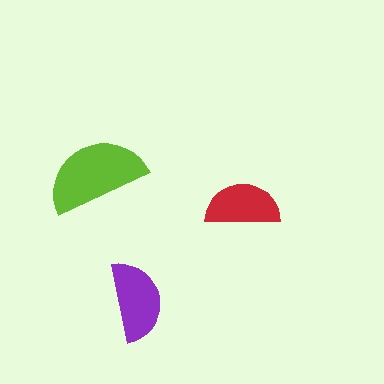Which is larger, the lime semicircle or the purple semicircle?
The lime one.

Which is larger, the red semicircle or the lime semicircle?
The lime one.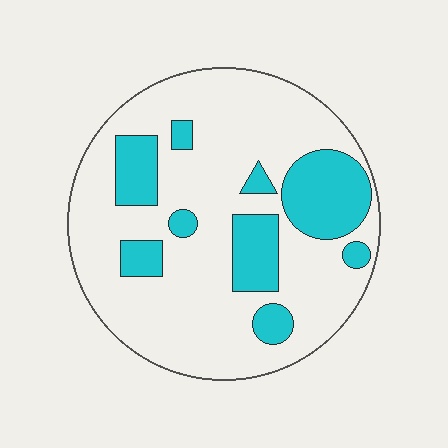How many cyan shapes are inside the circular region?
9.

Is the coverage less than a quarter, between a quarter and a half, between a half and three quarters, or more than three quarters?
Less than a quarter.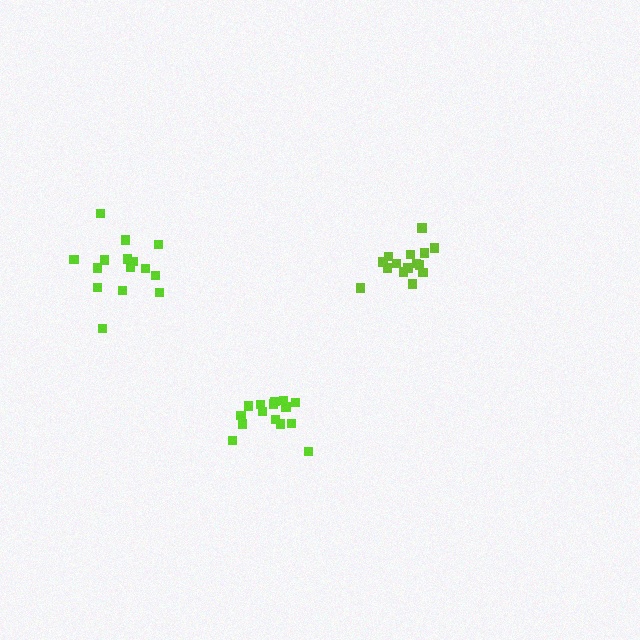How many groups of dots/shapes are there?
There are 3 groups.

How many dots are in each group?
Group 1: 15 dots, Group 2: 15 dots, Group 3: 15 dots (45 total).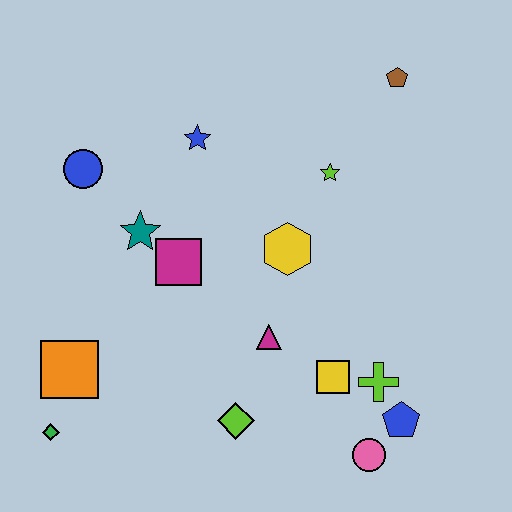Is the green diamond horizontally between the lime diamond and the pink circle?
No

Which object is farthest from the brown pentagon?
The green diamond is farthest from the brown pentagon.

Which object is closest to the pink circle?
The blue pentagon is closest to the pink circle.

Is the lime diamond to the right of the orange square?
Yes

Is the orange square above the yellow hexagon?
No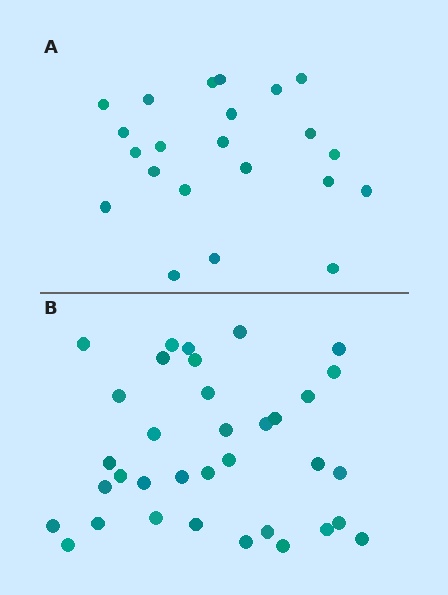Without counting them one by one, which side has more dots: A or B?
Region B (the bottom region) has more dots.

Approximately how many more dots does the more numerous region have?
Region B has approximately 15 more dots than region A.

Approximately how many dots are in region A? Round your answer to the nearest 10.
About 20 dots. (The exact count is 22, which rounds to 20.)